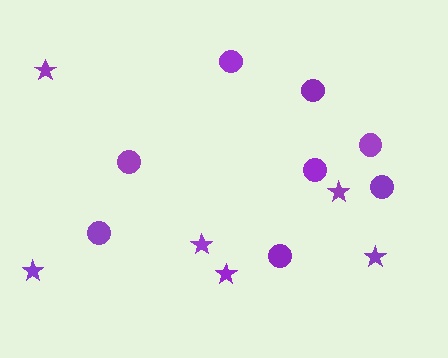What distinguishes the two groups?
There are 2 groups: one group of circles (8) and one group of stars (6).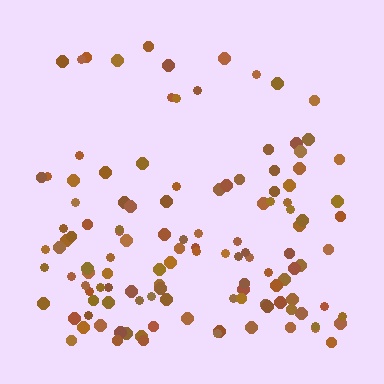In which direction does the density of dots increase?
From top to bottom, with the bottom side densest.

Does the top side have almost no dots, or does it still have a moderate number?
Still a moderate number, just noticeably fewer than the bottom.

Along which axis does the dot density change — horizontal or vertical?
Vertical.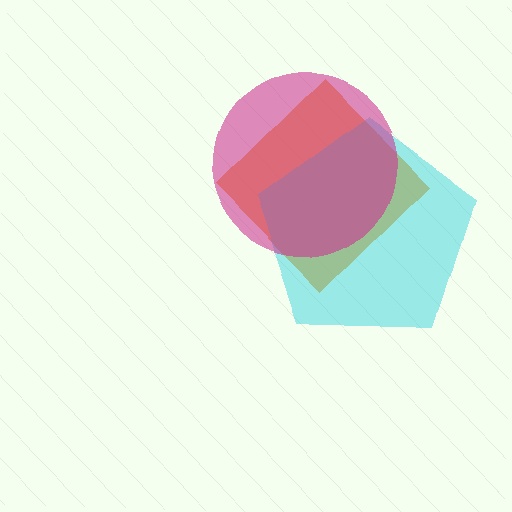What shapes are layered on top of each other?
The layered shapes are: an orange diamond, a cyan pentagon, a magenta circle.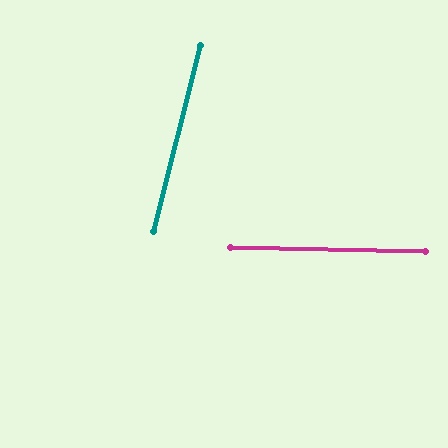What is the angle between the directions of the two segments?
Approximately 77 degrees.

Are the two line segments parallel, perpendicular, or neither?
Neither parallel nor perpendicular — they differ by about 77°.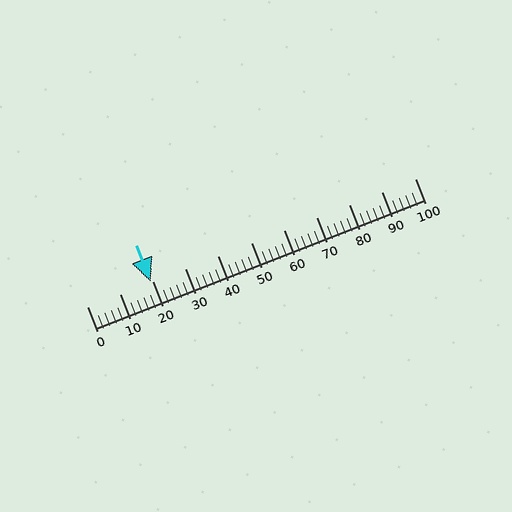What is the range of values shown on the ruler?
The ruler shows values from 0 to 100.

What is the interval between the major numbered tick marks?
The major tick marks are spaced 10 units apart.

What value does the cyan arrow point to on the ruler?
The cyan arrow points to approximately 20.